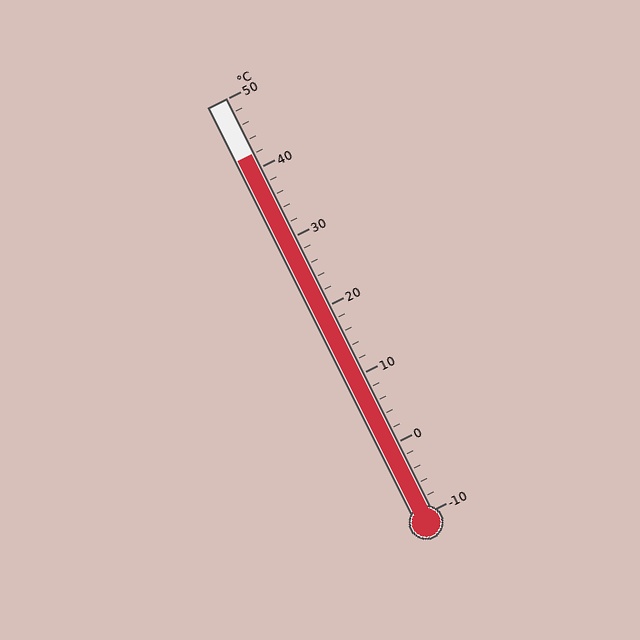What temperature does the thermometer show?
The thermometer shows approximately 42°C.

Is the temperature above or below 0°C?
The temperature is above 0°C.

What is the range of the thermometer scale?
The thermometer scale ranges from -10°C to 50°C.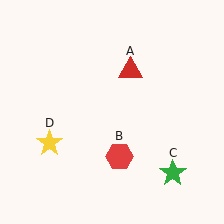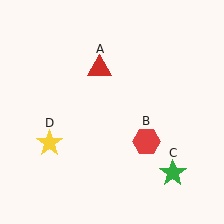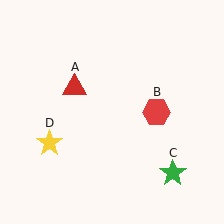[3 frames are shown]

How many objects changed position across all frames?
2 objects changed position: red triangle (object A), red hexagon (object B).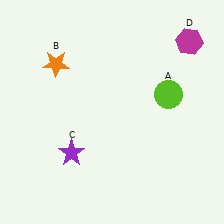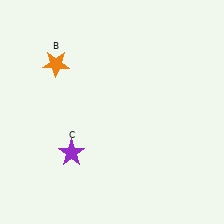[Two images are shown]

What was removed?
The lime circle (A), the magenta hexagon (D) were removed in Image 2.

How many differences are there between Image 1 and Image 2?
There are 2 differences between the two images.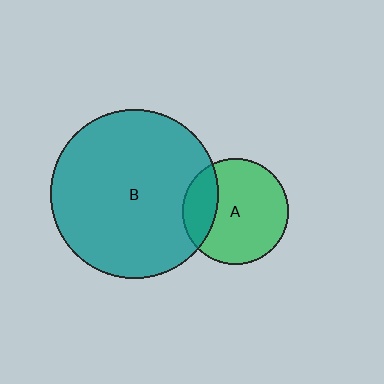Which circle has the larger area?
Circle B (teal).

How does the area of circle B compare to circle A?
Approximately 2.5 times.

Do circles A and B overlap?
Yes.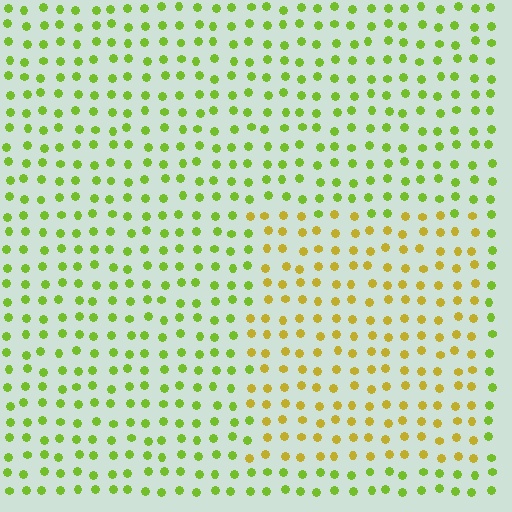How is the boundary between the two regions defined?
The boundary is defined purely by a slight shift in hue (about 38 degrees). Spacing, size, and orientation are identical on both sides.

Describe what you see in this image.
The image is filled with small lime elements in a uniform arrangement. A rectangle-shaped region is visible where the elements are tinted to a slightly different hue, forming a subtle color boundary.